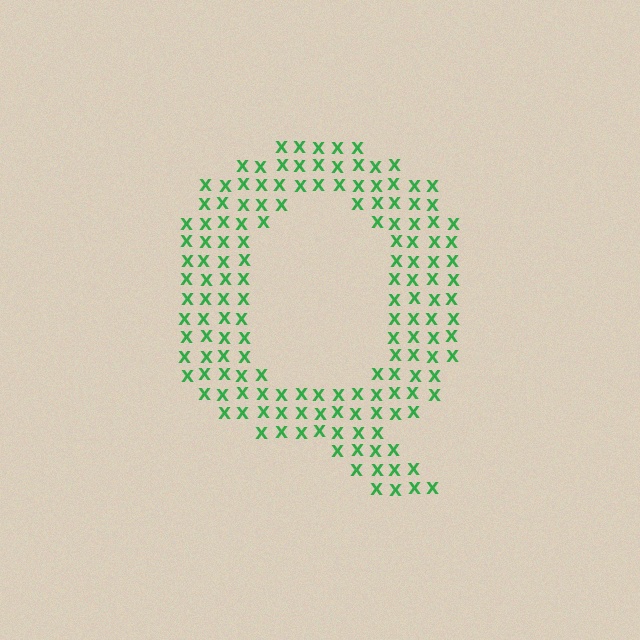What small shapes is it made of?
It is made of small letter X's.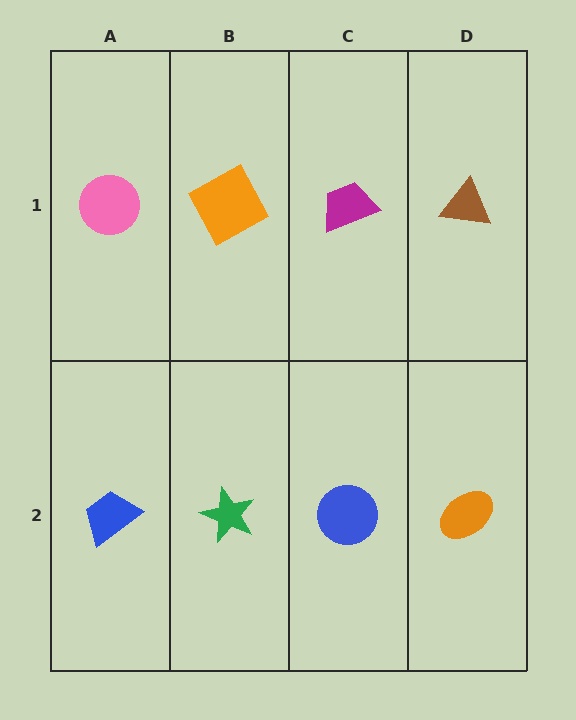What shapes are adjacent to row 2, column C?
A magenta trapezoid (row 1, column C), a green star (row 2, column B), an orange ellipse (row 2, column D).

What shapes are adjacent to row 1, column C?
A blue circle (row 2, column C), an orange square (row 1, column B), a brown triangle (row 1, column D).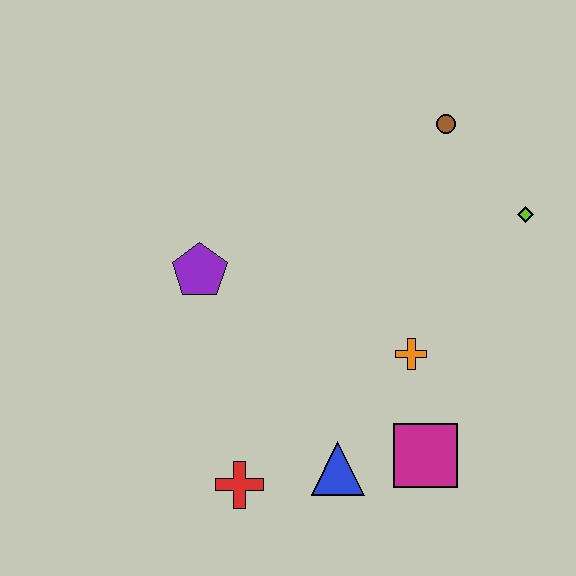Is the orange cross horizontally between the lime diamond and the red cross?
Yes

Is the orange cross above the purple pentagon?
No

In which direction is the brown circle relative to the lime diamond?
The brown circle is above the lime diamond.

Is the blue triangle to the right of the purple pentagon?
Yes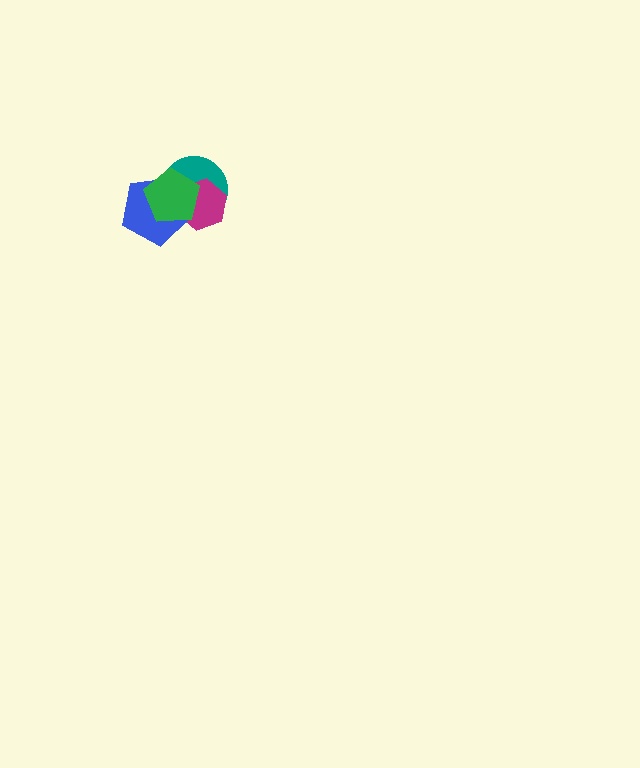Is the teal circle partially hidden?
Yes, it is partially covered by another shape.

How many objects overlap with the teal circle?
3 objects overlap with the teal circle.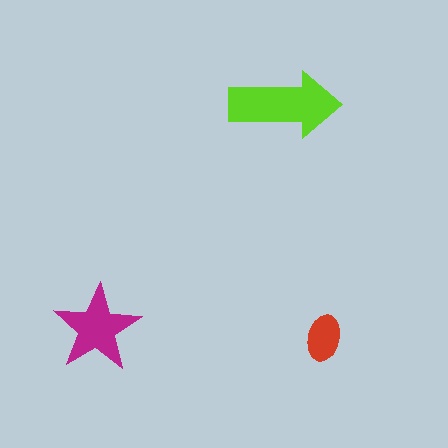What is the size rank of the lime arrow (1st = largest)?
1st.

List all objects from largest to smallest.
The lime arrow, the magenta star, the red ellipse.